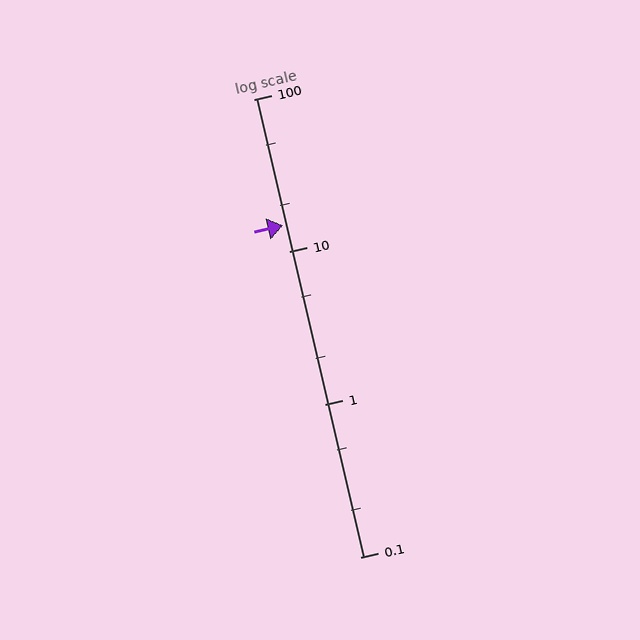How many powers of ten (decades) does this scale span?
The scale spans 3 decades, from 0.1 to 100.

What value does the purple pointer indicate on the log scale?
The pointer indicates approximately 15.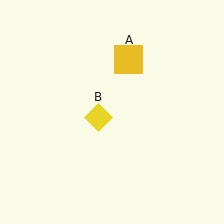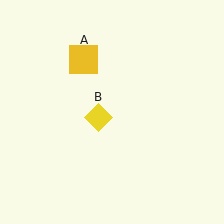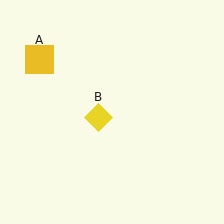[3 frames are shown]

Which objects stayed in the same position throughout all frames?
Yellow diamond (object B) remained stationary.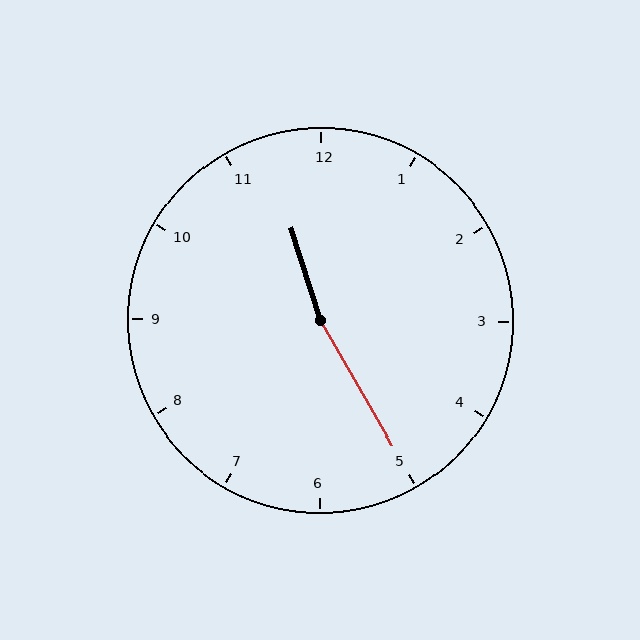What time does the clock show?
11:25.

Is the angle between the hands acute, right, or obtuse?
It is obtuse.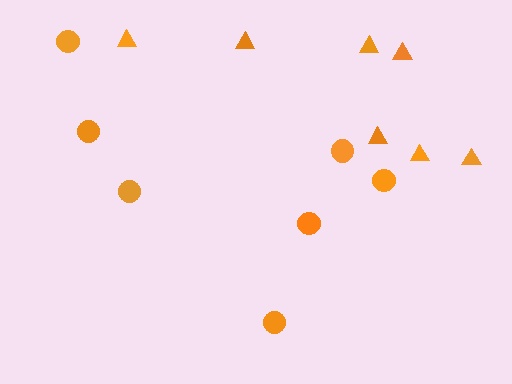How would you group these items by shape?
There are 2 groups: one group of triangles (7) and one group of circles (7).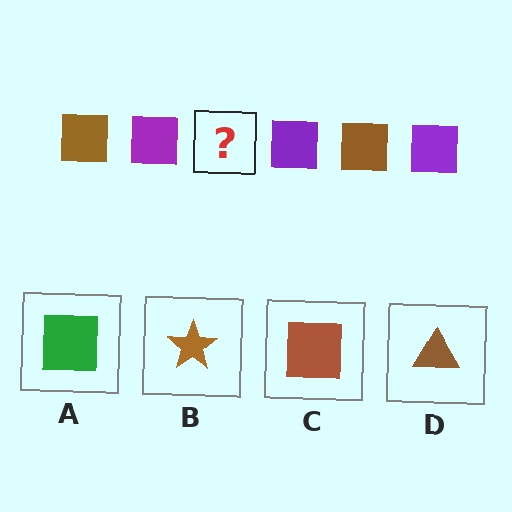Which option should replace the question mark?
Option C.